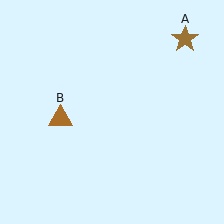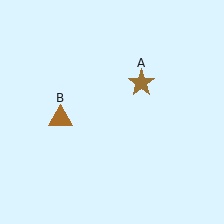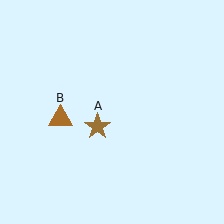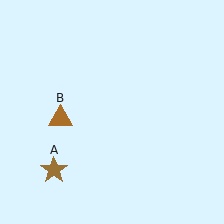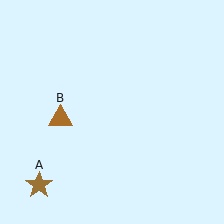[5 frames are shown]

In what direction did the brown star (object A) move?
The brown star (object A) moved down and to the left.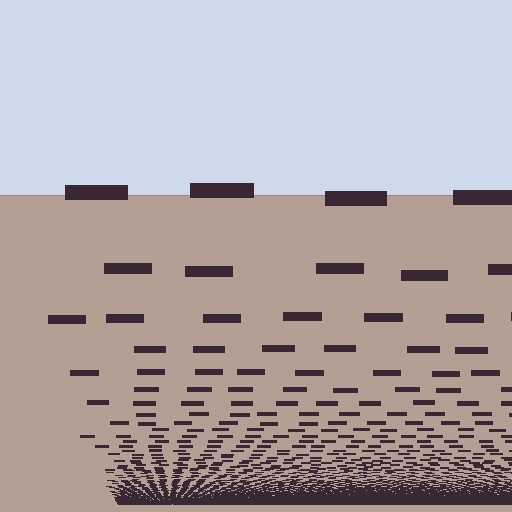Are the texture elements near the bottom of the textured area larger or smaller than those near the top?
Smaller. The gradient is inverted — elements near the bottom are smaller and denser.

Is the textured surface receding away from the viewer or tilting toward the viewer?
The surface appears to tilt toward the viewer. Texture elements get larger and sparser toward the top.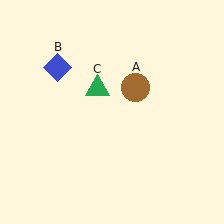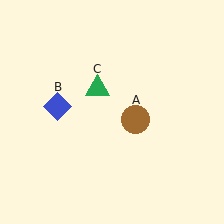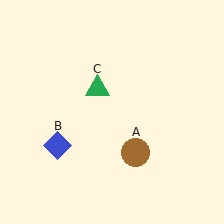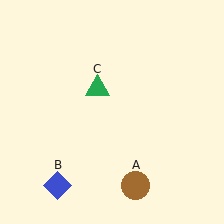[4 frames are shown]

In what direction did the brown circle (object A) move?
The brown circle (object A) moved down.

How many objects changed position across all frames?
2 objects changed position: brown circle (object A), blue diamond (object B).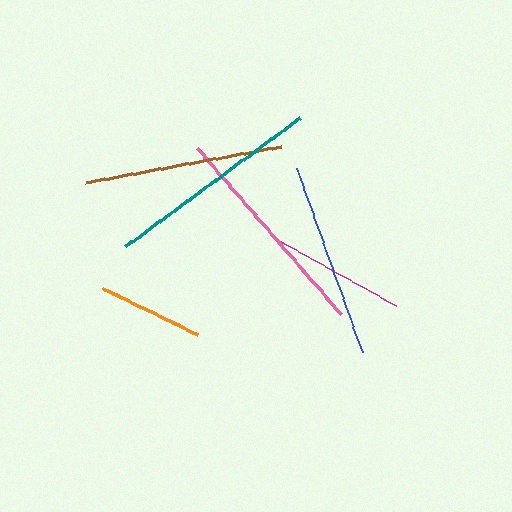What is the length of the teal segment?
The teal segment is approximately 217 pixels long.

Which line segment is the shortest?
The orange line is the shortest at approximately 106 pixels.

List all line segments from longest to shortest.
From longest to shortest: pink, teal, brown, blue, magenta, orange.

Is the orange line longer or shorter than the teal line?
The teal line is longer than the orange line.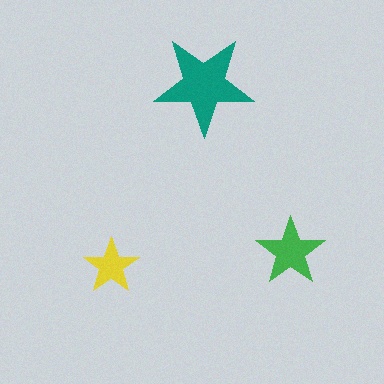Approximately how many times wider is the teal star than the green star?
About 1.5 times wider.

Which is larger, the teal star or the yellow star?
The teal one.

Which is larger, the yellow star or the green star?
The green one.